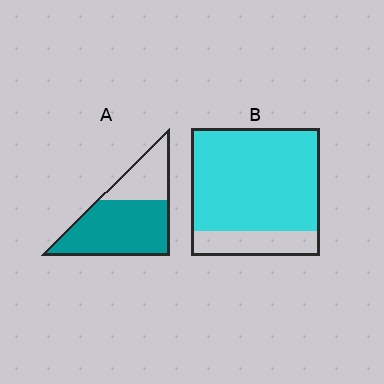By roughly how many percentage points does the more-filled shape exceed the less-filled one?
By roughly 10 percentage points (B over A).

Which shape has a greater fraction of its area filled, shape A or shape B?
Shape B.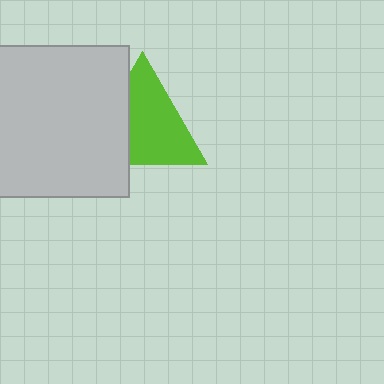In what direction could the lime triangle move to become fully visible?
The lime triangle could move right. That would shift it out from behind the light gray square entirely.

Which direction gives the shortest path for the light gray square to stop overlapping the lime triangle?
Moving left gives the shortest separation.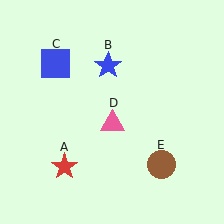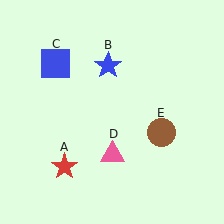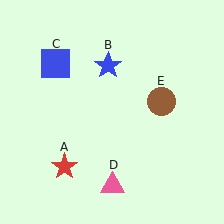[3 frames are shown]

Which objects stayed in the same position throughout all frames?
Red star (object A) and blue star (object B) and blue square (object C) remained stationary.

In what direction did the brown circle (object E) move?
The brown circle (object E) moved up.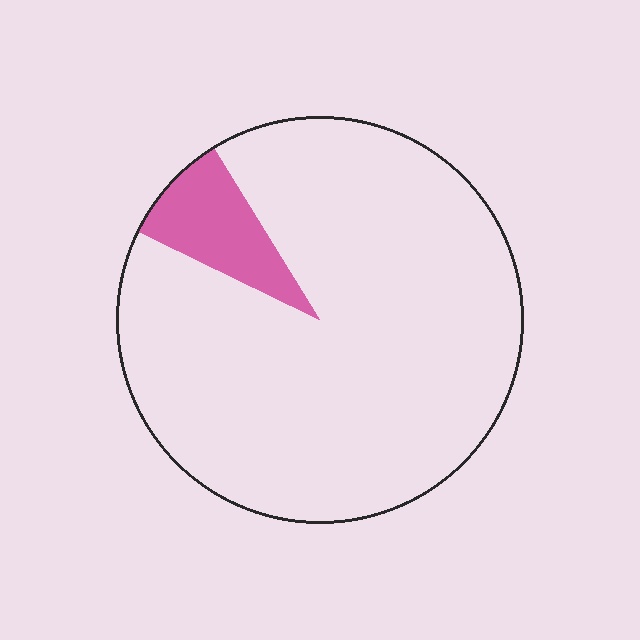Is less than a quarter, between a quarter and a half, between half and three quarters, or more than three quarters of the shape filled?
Less than a quarter.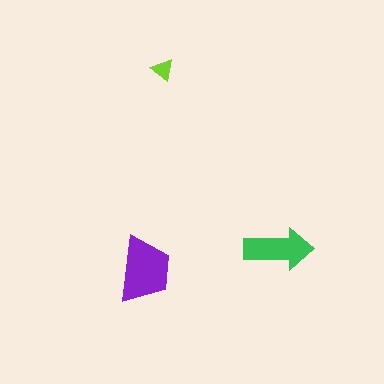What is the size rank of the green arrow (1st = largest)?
2nd.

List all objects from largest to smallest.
The purple trapezoid, the green arrow, the lime triangle.